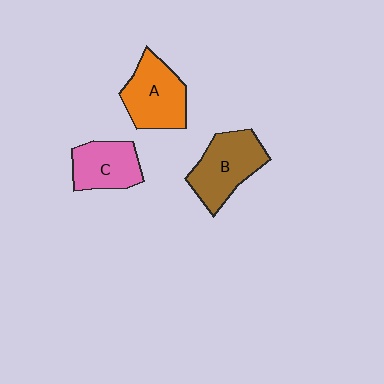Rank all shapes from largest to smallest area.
From largest to smallest: B (brown), A (orange), C (pink).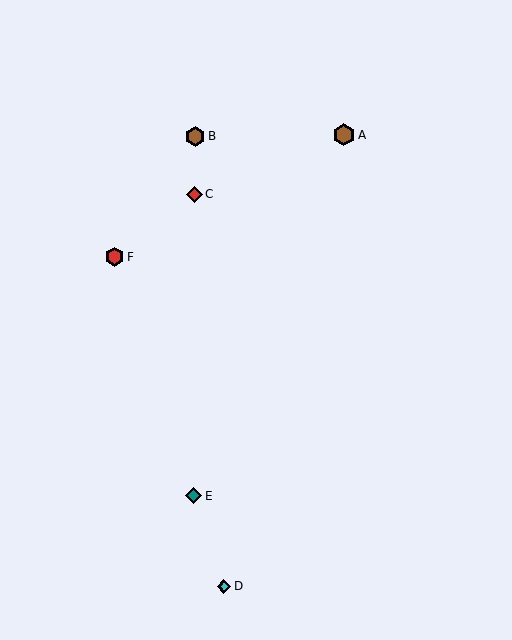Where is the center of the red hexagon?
The center of the red hexagon is at (115, 257).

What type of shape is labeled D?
Shape D is a cyan diamond.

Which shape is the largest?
The brown hexagon (labeled A) is the largest.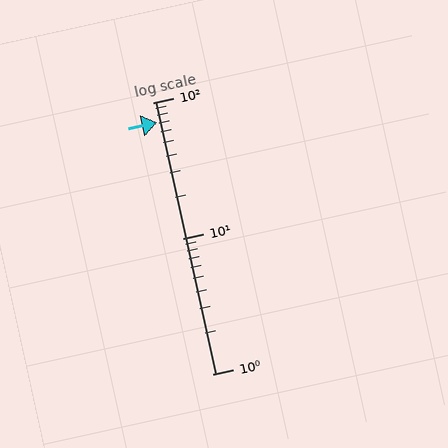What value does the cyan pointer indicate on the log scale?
The pointer indicates approximately 71.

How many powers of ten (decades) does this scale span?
The scale spans 2 decades, from 1 to 100.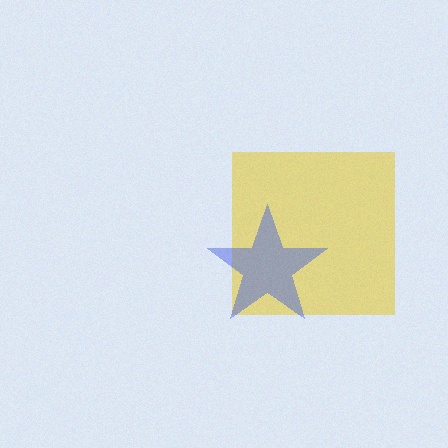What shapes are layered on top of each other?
The layered shapes are: a yellow square, a blue star.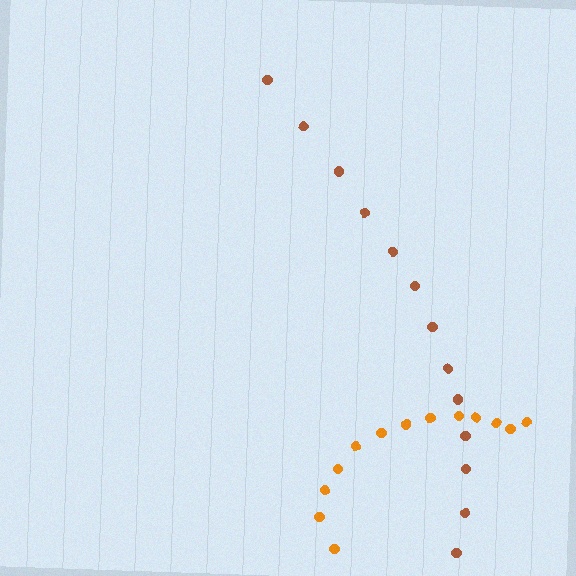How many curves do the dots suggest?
There are 2 distinct paths.